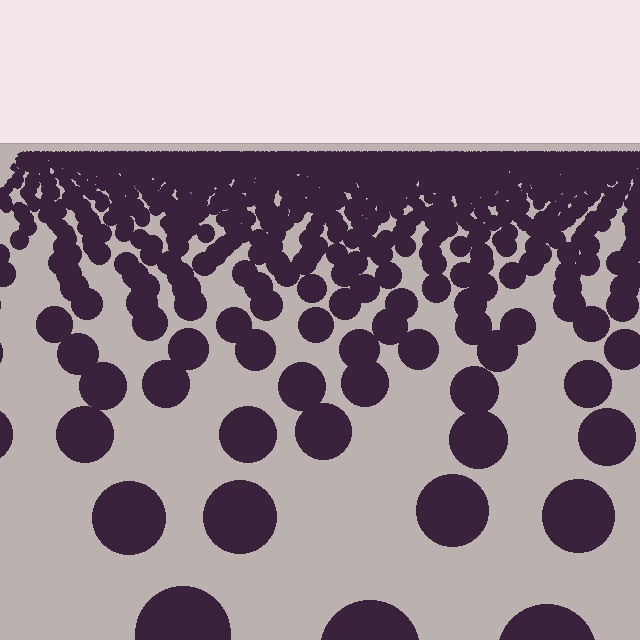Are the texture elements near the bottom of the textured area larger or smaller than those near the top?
Larger. Near the bottom, elements are closer to the viewer and appear at a bigger on-screen size.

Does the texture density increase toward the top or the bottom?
Density increases toward the top.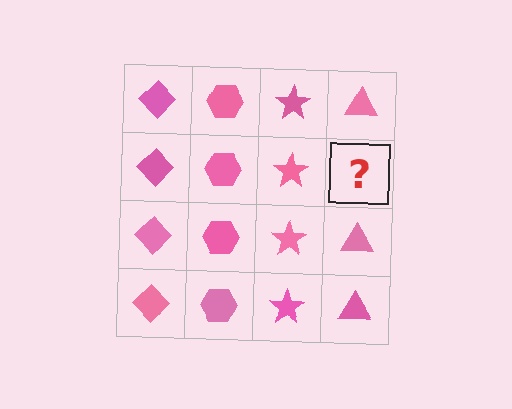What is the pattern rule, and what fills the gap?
The rule is that each column has a consistent shape. The gap should be filled with a pink triangle.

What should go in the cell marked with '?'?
The missing cell should contain a pink triangle.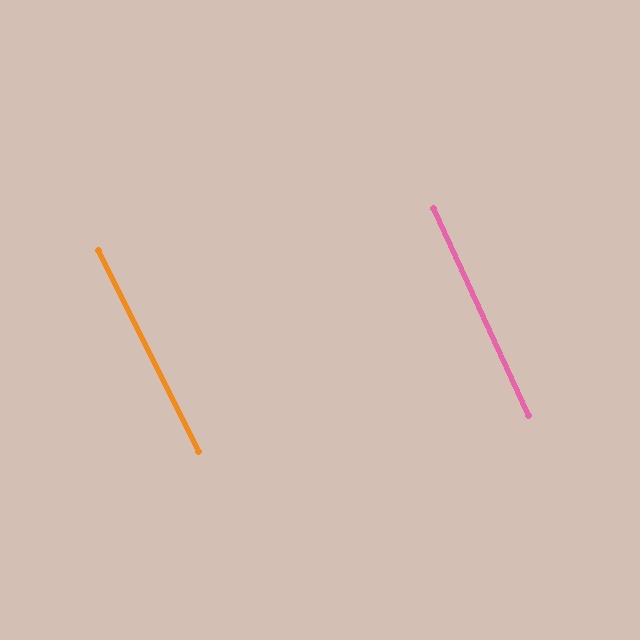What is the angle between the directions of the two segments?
Approximately 2 degrees.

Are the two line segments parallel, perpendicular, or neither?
Parallel — their directions differ by only 1.7°.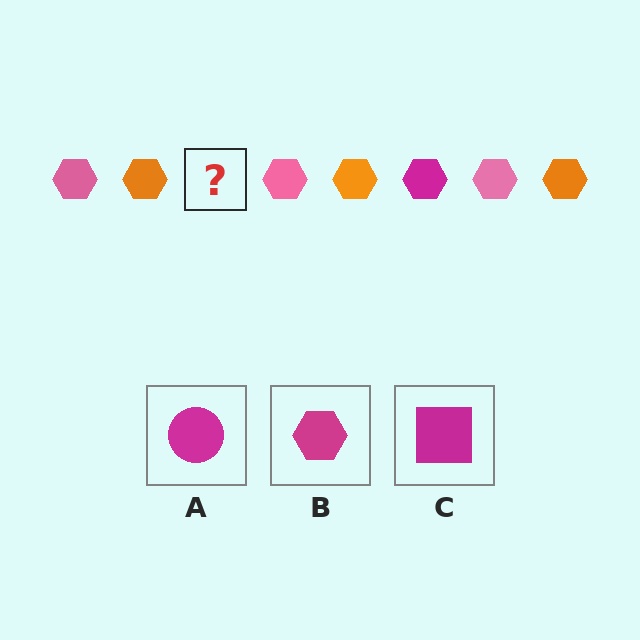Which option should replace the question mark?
Option B.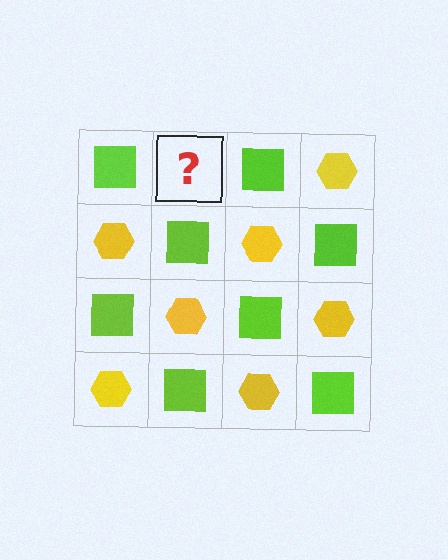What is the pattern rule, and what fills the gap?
The rule is that it alternates lime square and yellow hexagon in a checkerboard pattern. The gap should be filled with a yellow hexagon.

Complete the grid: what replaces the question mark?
The question mark should be replaced with a yellow hexagon.